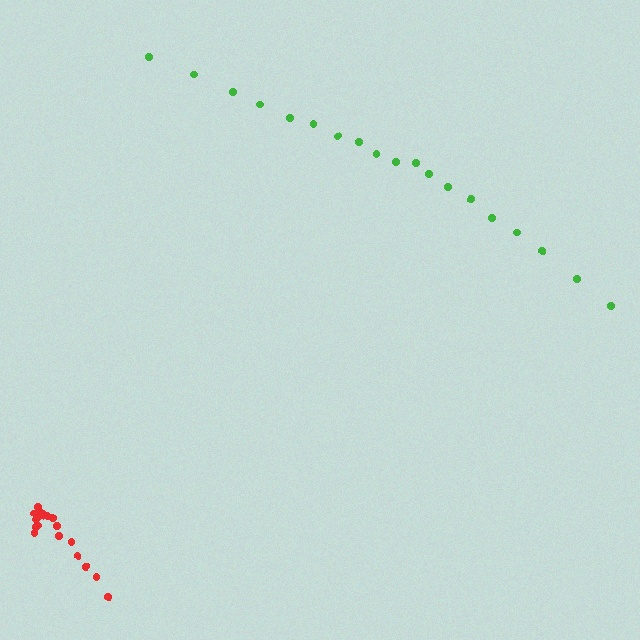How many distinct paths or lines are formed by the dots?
There are 2 distinct paths.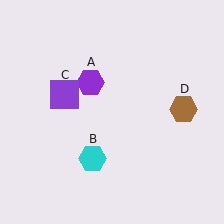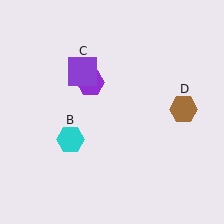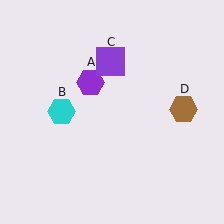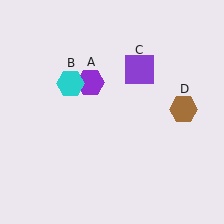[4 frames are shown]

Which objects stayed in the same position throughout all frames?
Purple hexagon (object A) and brown hexagon (object D) remained stationary.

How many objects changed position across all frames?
2 objects changed position: cyan hexagon (object B), purple square (object C).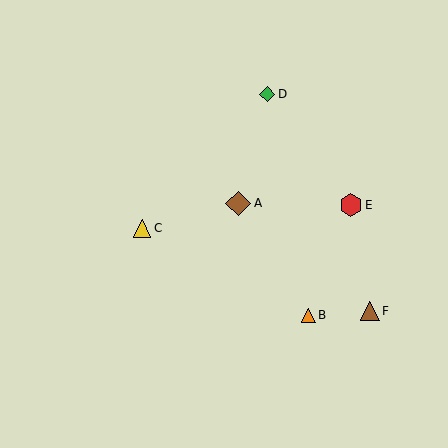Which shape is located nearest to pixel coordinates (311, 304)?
The orange triangle (labeled B) at (308, 315) is nearest to that location.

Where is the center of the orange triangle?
The center of the orange triangle is at (308, 315).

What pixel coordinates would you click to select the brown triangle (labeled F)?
Click at (370, 311) to select the brown triangle F.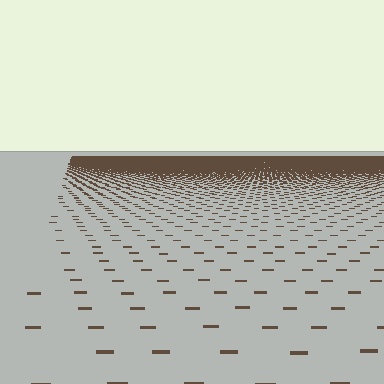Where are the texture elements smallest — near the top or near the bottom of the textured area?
Near the top.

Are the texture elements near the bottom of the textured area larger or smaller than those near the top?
Larger. Near the bottom, elements are closer to the viewer and appear at a bigger on-screen size.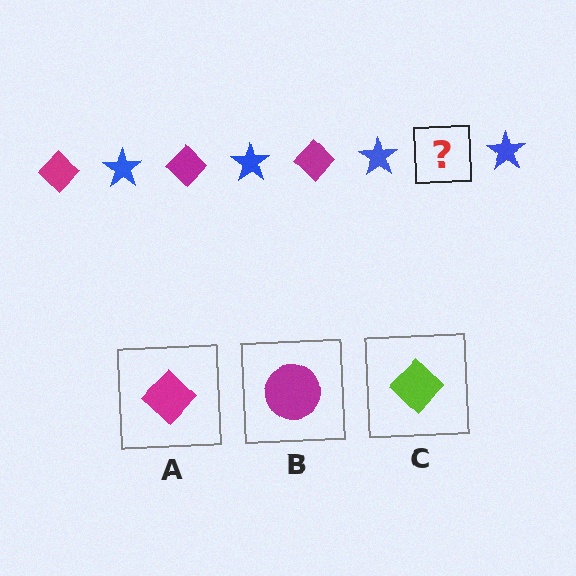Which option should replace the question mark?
Option A.